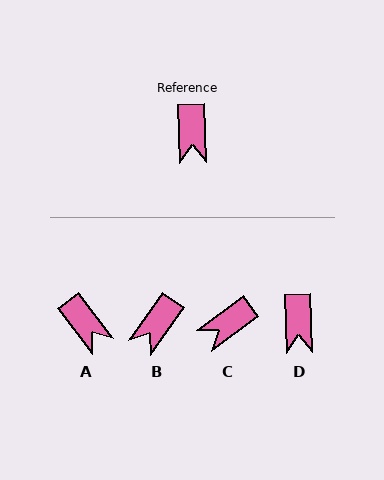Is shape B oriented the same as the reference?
No, it is off by about 37 degrees.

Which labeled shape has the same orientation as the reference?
D.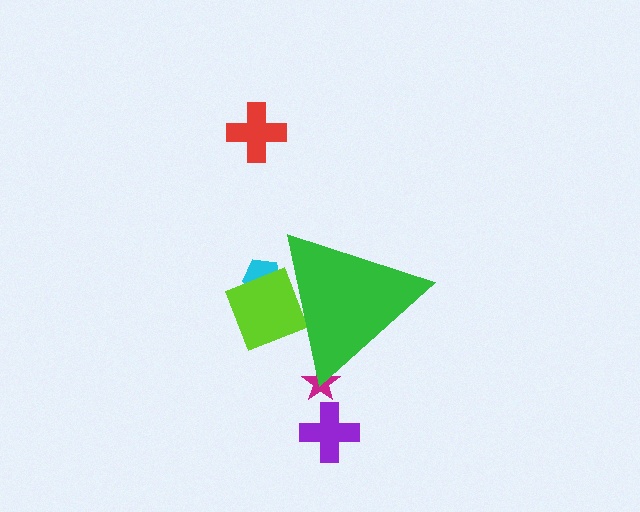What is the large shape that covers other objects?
A green triangle.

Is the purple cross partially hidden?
No, the purple cross is fully visible.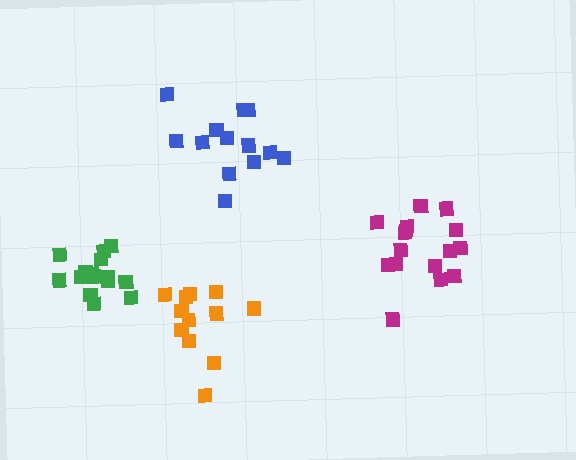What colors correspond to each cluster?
The clusters are colored: orange, green, magenta, blue.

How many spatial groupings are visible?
There are 4 spatial groupings.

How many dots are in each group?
Group 1: 12 dots, Group 2: 15 dots, Group 3: 16 dots, Group 4: 13 dots (56 total).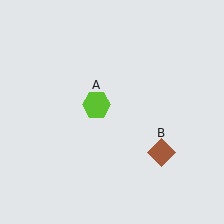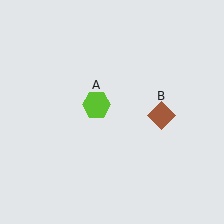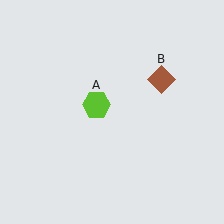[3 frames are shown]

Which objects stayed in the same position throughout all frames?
Lime hexagon (object A) remained stationary.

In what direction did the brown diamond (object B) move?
The brown diamond (object B) moved up.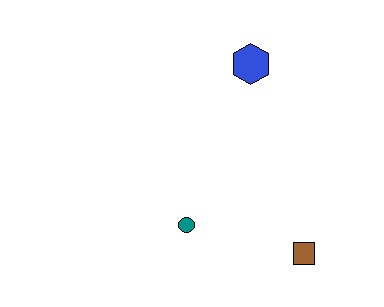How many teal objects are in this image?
There is 1 teal object.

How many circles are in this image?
There is 1 circle.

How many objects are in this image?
There are 3 objects.